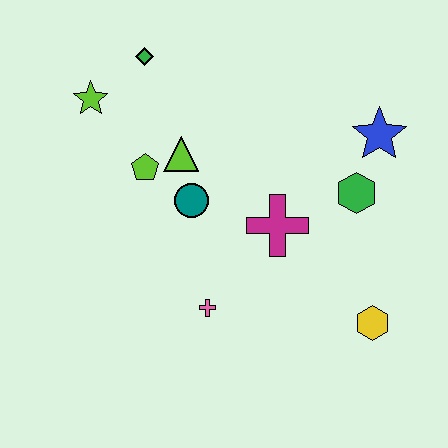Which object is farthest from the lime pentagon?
The yellow hexagon is farthest from the lime pentagon.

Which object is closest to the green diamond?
The lime star is closest to the green diamond.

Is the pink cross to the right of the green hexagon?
No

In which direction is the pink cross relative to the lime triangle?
The pink cross is below the lime triangle.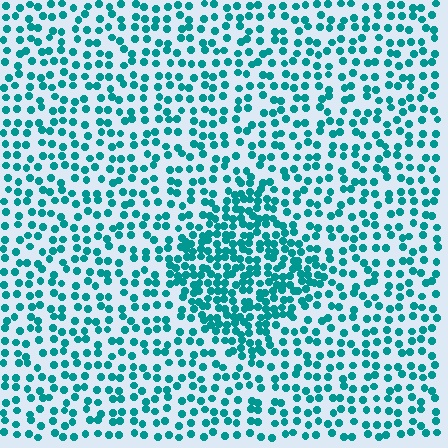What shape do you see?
I see a diamond.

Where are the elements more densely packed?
The elements are more densely packed inside the diamond boundary.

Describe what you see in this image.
The image contains small teal elements arranged at two different densities. A diamond-shaped region is visible where the elements are more densely packed than the surrounding area.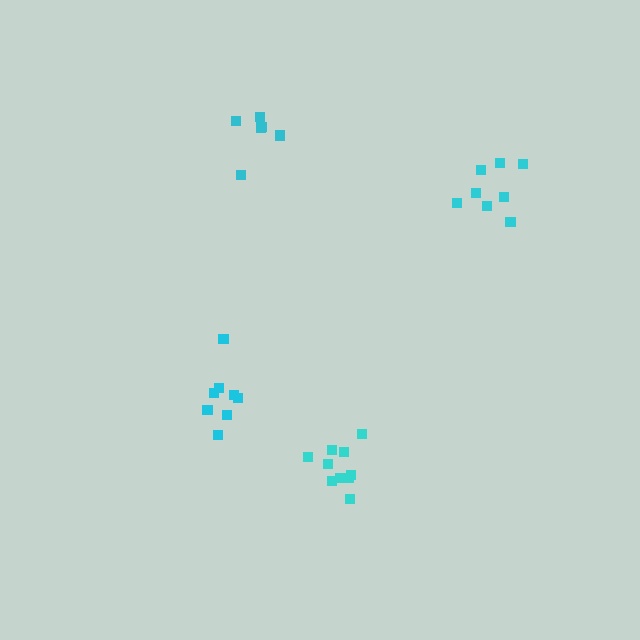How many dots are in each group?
Group 1: 10 dots, Group 2: 6 dots, Group 3: 8 dots, Group 4: 8 dots (32 total).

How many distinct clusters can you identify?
There are 4 distinct clusters.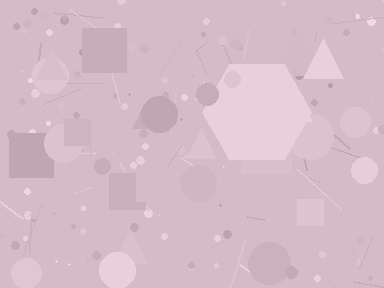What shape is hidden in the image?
A hexagon is hidden in the image.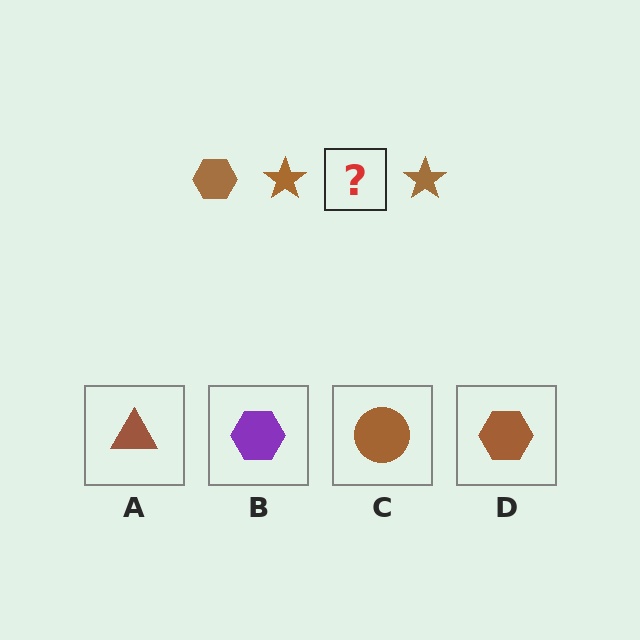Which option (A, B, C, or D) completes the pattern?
D.